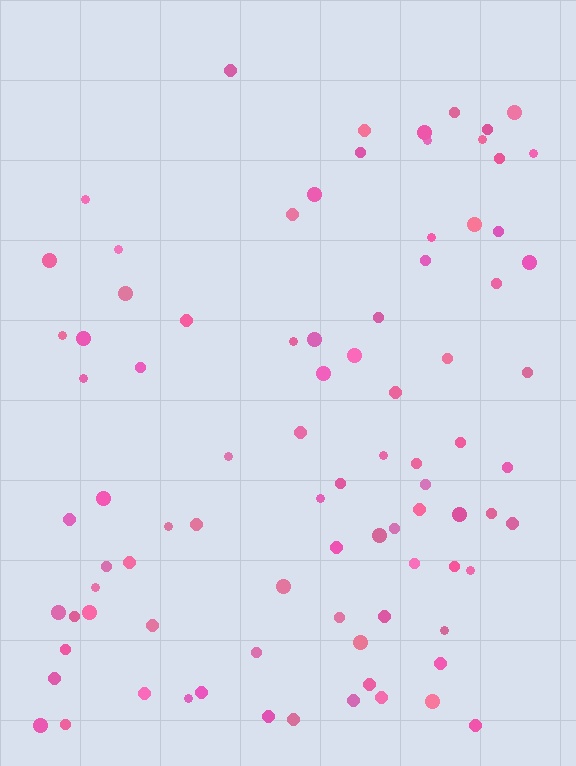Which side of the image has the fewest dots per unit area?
The top.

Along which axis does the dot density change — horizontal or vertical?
Vertical.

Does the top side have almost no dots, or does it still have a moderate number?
Still a moderate number, just noticeably fewer than the bottom.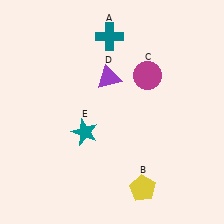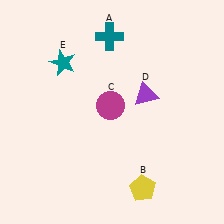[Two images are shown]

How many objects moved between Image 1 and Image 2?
3 objects moved between the two images.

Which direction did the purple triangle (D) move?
The purple triangle (D) moved right.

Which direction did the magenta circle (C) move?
The magenta circle (C) moved left.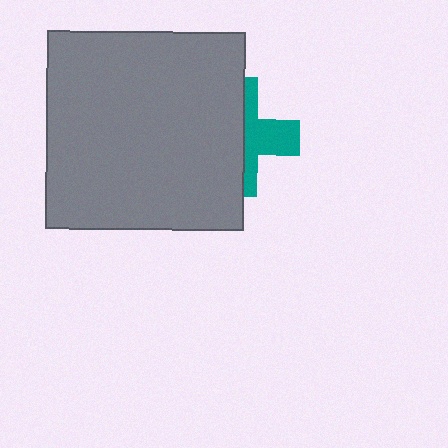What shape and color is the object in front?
The object in front is a gray square.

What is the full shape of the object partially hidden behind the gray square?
The partially hidden object is a teal cross.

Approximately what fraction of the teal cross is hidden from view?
Roughly 58% of the teal cross is hidden behind the gray square.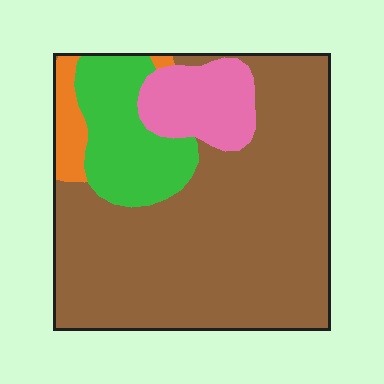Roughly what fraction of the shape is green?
Green covers about 15% of the shape.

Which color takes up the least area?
Orange, at roughly 5%.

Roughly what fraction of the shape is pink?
Pink covers roughly 10% of the shape.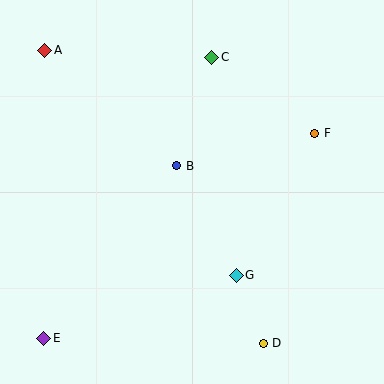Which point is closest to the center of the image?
Point B at (177, 166) is closest to the center.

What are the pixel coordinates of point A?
Point A is at (45, 50).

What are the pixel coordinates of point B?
Point B is at (177, 166).